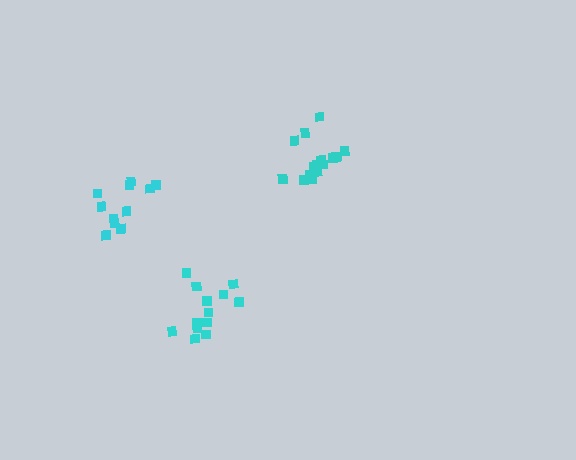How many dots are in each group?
Group 1: 14 dots, Group 2: 15 dots, Group 3: 11 dots (40 total).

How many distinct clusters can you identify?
There are 3 distinct clusters.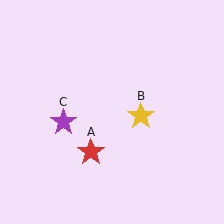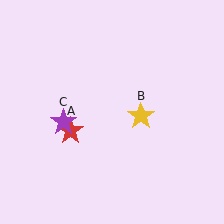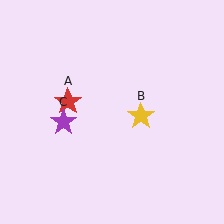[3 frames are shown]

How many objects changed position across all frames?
1 object changed position: red star (object A).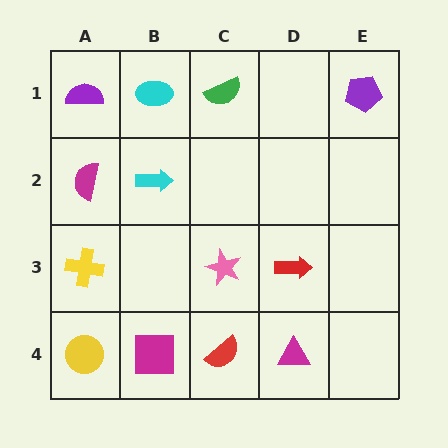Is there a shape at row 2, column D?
No, that cell is empty.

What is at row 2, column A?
A magenta semicircle.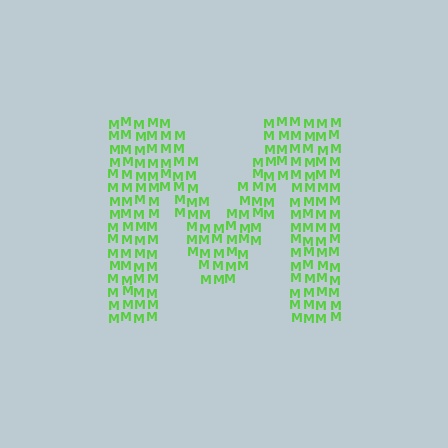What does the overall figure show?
The overall figure shows the letter M.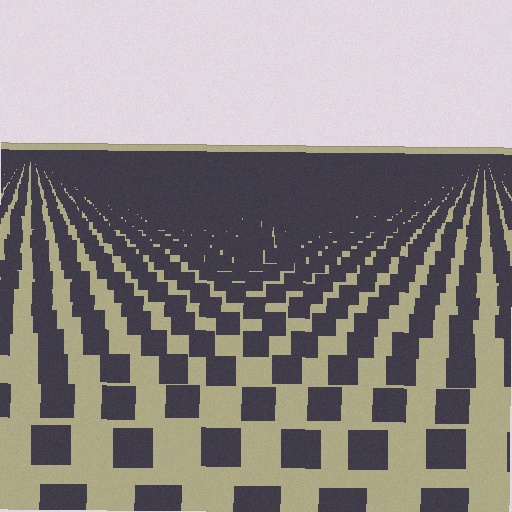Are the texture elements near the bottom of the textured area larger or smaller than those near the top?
Larger. Near the bottom, elements are closer to the viewer and appear at a bigger on-screen size.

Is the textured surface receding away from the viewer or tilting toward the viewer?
The surface is receding away from the viewer. Texture elements get smaller and denser toward the top.